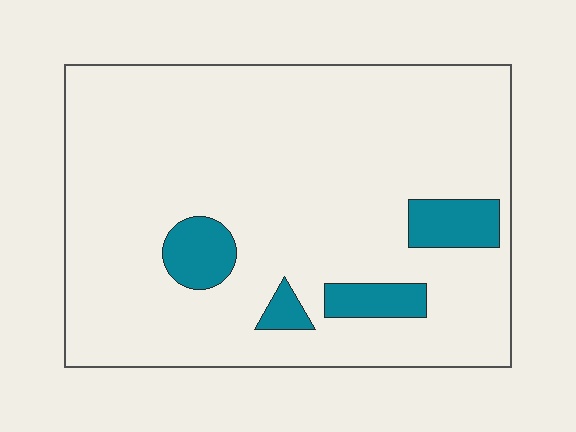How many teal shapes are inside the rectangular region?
4.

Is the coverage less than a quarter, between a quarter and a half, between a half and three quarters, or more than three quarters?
Less than a quarter.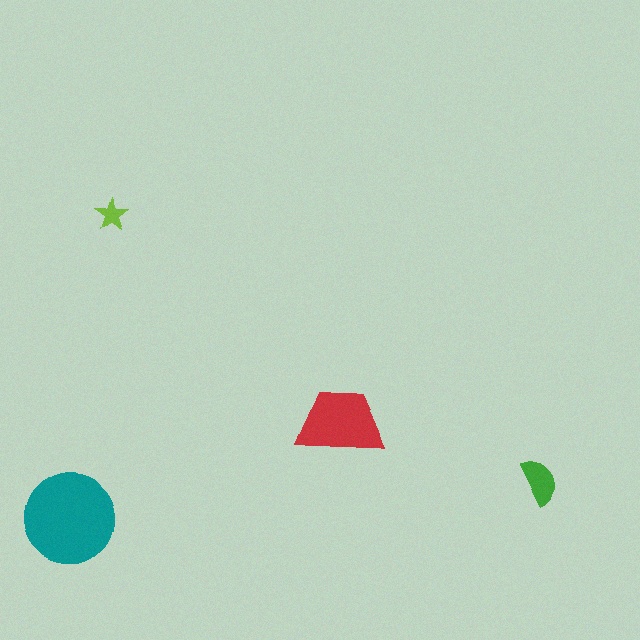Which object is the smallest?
The lime star.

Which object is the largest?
The teal circle.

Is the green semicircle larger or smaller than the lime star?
Larger.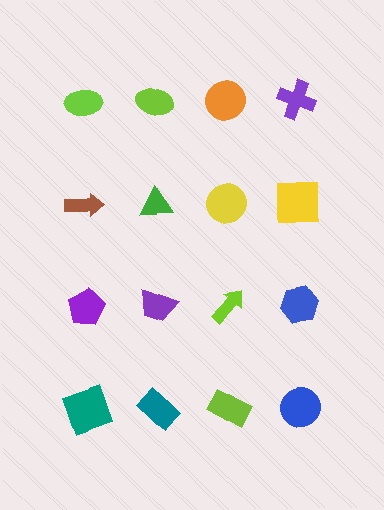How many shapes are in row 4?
4 shapes.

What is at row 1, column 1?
A lime ellipse.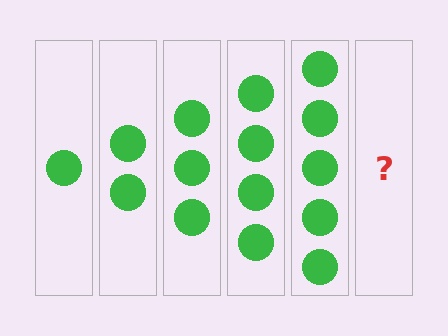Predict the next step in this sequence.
The next step is 6 circles.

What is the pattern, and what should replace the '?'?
The pattern is that each step adds one more circle. The '?' should be 6 circles.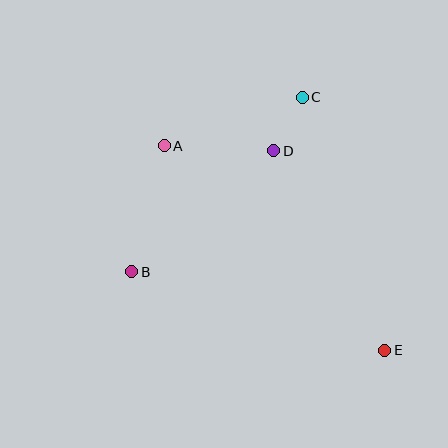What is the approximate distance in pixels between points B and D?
The distance between B and D is approximately 187 pixels.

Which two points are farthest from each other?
Points A and E are farthest from each other.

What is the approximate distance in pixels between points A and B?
The distance between A and B is approximately 130 pixels.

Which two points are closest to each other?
Points C and D are closest to each other.